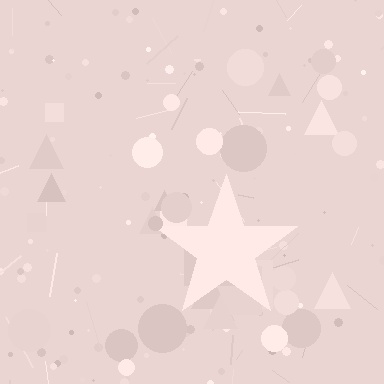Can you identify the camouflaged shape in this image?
The camouflaged shape is a star.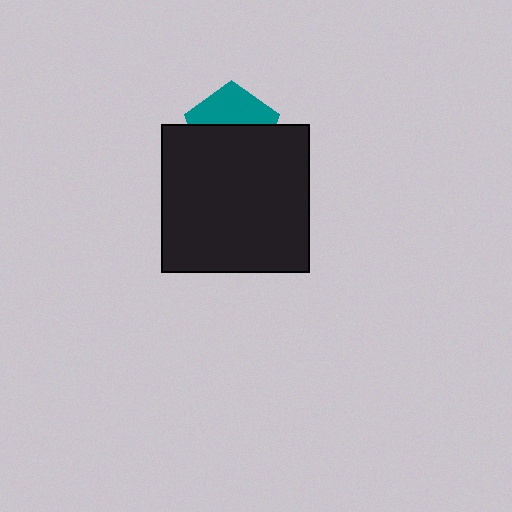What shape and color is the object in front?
The object in front is a black square.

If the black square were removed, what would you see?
You would see the complete teal pentagon.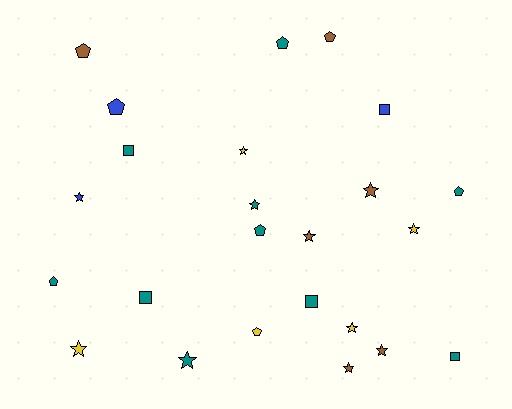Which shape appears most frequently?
Star, with 11 objects.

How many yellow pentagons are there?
There is 1 yellow pentagon.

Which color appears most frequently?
Teal, with 10 objects.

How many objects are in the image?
There are 24 objects.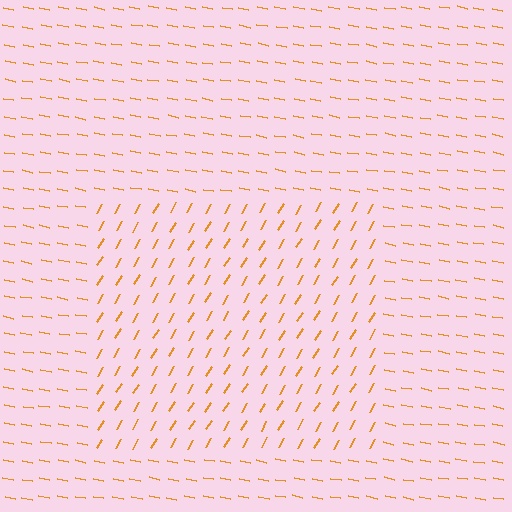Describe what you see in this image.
The image is filled with small orange line segments. A rectangle region in the image has lines oriented differently from the surrounding lines, creating a visible texture boundary.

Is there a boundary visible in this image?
Yes, there is a texture boundary formed by a change in line orientation.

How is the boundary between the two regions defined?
The boundary is defined purely by a change in line orientation (approximately 70 degrees difference). All lines are the same color and thickness.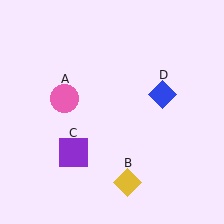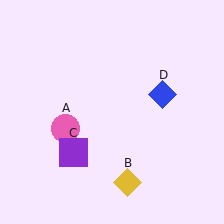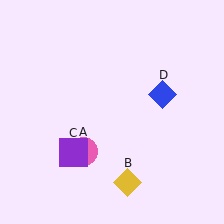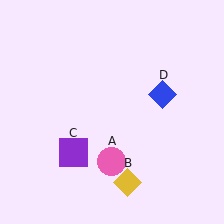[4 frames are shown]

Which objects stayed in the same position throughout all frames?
Yellow diamond (object B) and purple square (object C) and blue diamond (object D) remained stationary.